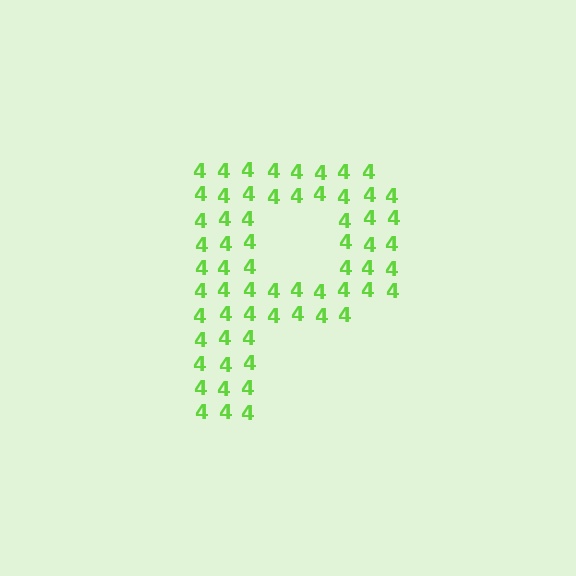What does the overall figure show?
The overall figure shows the letter P.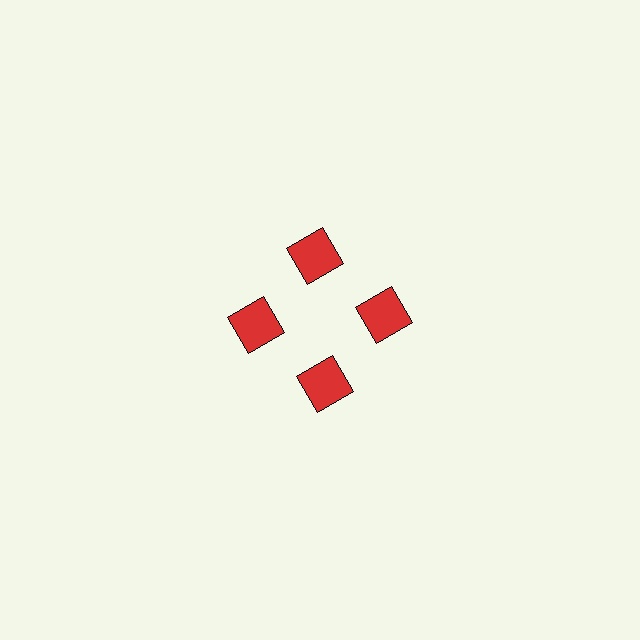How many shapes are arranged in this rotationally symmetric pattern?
There are 4 shapes, arranged in 4 groups of 1.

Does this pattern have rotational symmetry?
Yes, this pattern has 4-fold rotational symmetry. It looks the same after rotating 90 degrees around the center.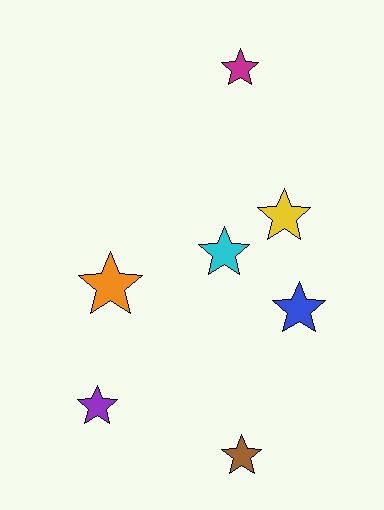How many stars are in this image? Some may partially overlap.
There are 7 stars.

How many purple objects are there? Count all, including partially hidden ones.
There is 1 purple object.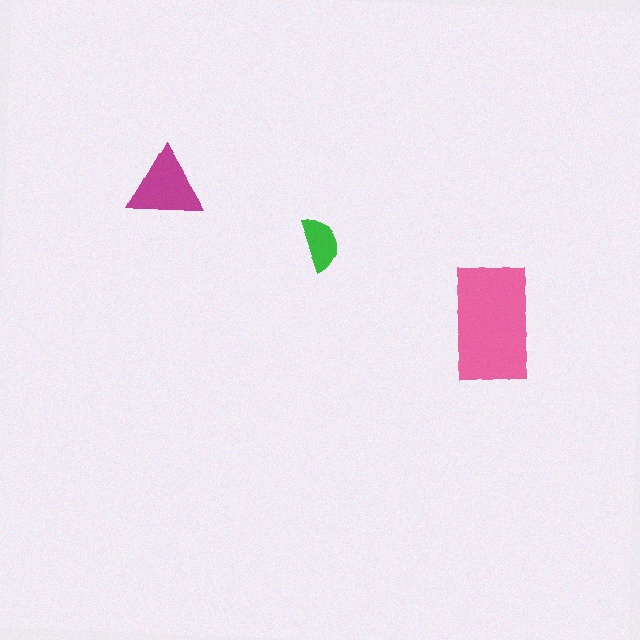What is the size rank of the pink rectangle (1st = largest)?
1st.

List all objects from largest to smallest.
The pink rectangle, the magenta triangle, the green semicircle.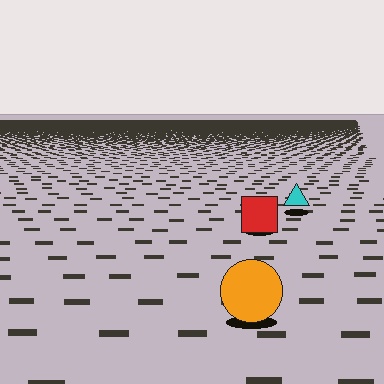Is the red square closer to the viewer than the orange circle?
No. The orange circle is closer — you can tell from the texture gradient: the ground texture is coarser near it.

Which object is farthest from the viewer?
The cyan triangle is farthest from the viewer. It appears smaller and the ground texture around it is denser.